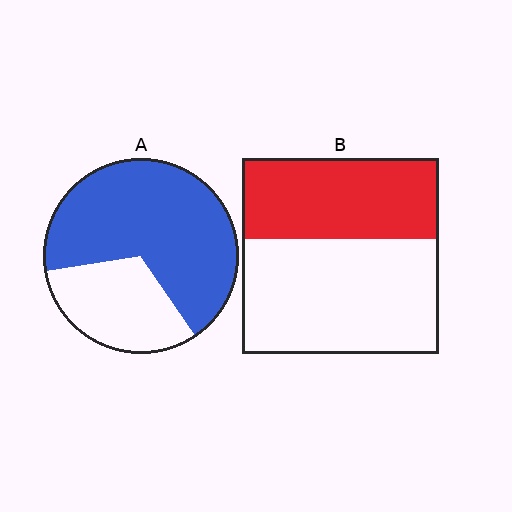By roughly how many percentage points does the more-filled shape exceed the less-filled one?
By roughly 25 percentage points (A over B).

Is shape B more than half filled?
No.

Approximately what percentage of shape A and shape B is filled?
A is approximately 70% and B is approximately 40%.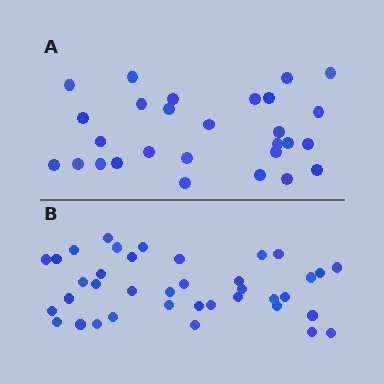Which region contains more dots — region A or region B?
Region B (the bottom region) has more dots.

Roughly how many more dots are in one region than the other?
Region B has roughly 10 or so more dots than region A.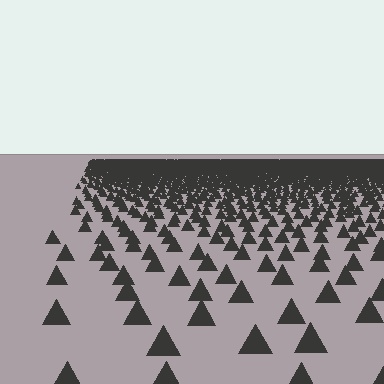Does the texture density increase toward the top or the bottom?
Density increases toward the top.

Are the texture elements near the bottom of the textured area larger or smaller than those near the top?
Larger. Near the bottom, elements are closer to the viewer and appear at a bigger on-screen size.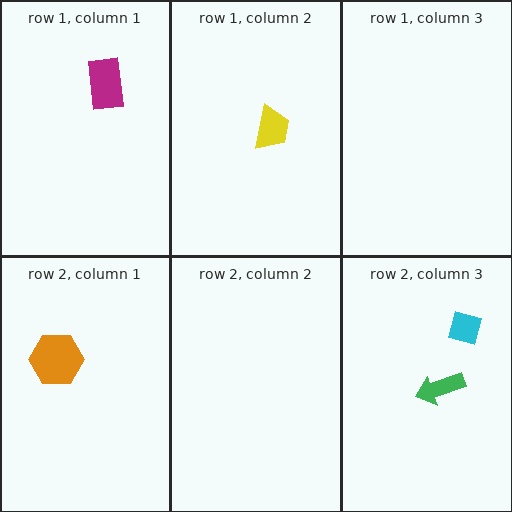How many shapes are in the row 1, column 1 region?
1.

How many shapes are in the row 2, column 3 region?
2.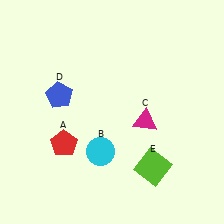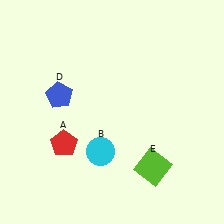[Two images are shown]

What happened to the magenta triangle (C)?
The magenta triangle (C) was removed in Image 2. It was in the bottom-right area of Image 1.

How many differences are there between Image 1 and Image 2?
There is 1 difference between the two images.